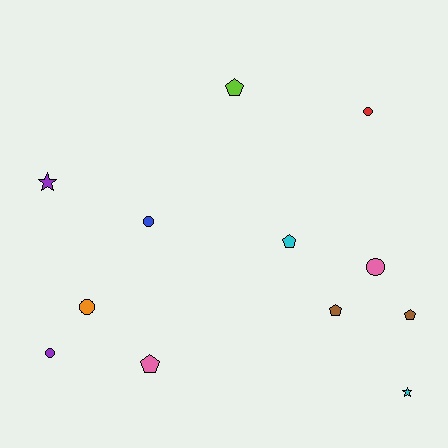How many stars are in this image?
There are 2 stars.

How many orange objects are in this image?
There is 1 orange object.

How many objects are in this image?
There are 12 objects.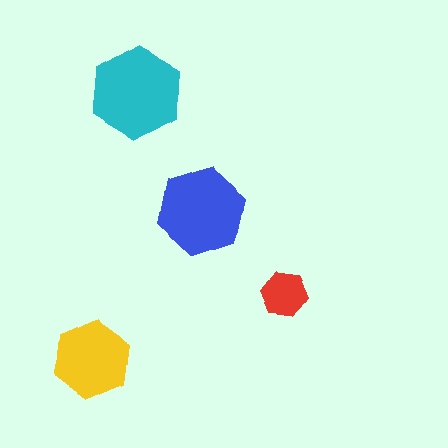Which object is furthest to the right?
The red hexagon is rightmost.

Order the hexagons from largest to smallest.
the cyan one, the blue one, the yellow one, the red one.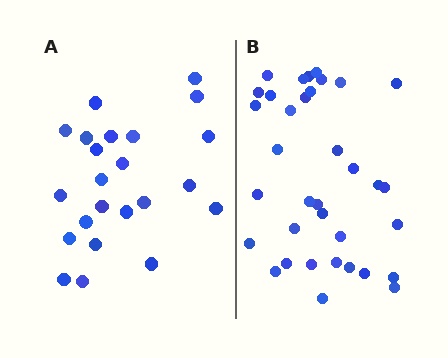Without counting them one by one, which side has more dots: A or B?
Region B (the right region) has more dots.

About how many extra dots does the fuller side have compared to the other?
Region B has roughly 12 or so more dots than region A.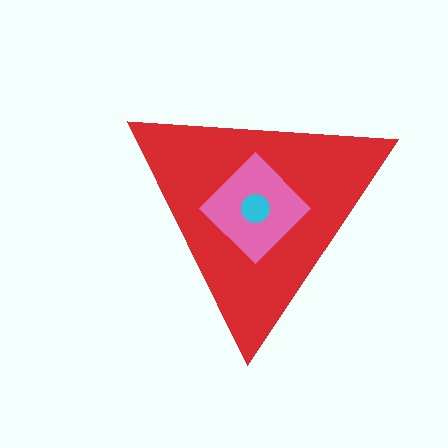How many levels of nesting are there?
3.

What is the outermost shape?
The red triangle.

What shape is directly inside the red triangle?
The pink diamond.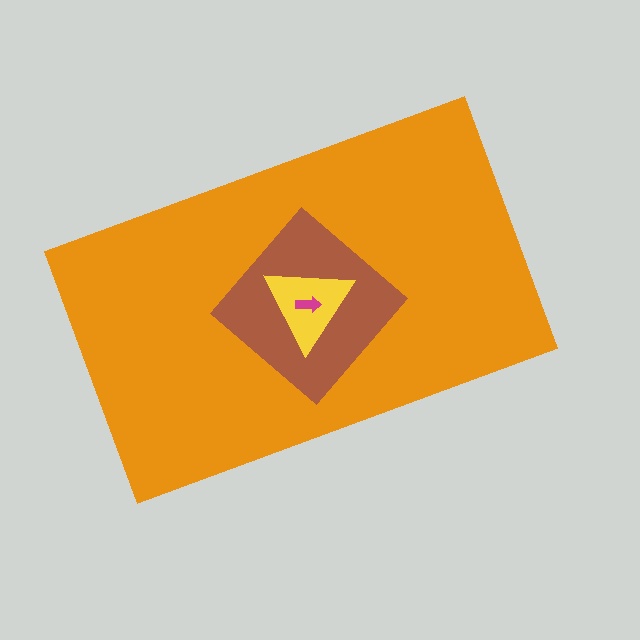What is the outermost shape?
The orange rectangle.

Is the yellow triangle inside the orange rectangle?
Yes.